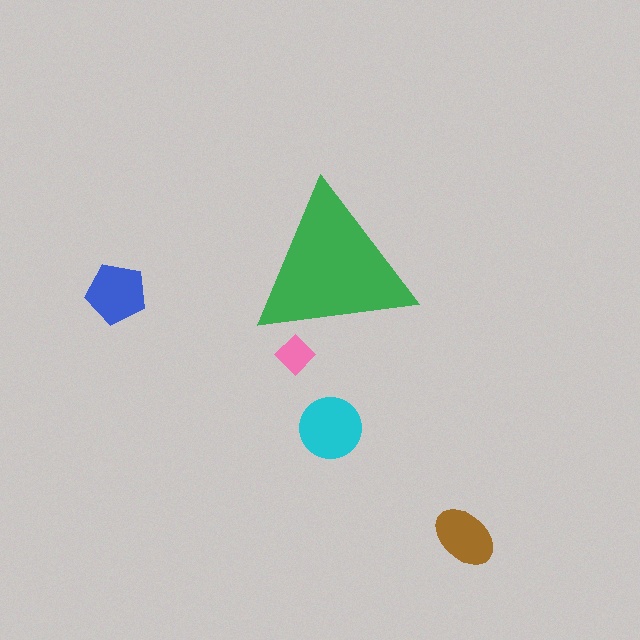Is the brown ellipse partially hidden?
No, the brown ellipse is fully visible.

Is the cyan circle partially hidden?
No, the cyan circle is fully visible.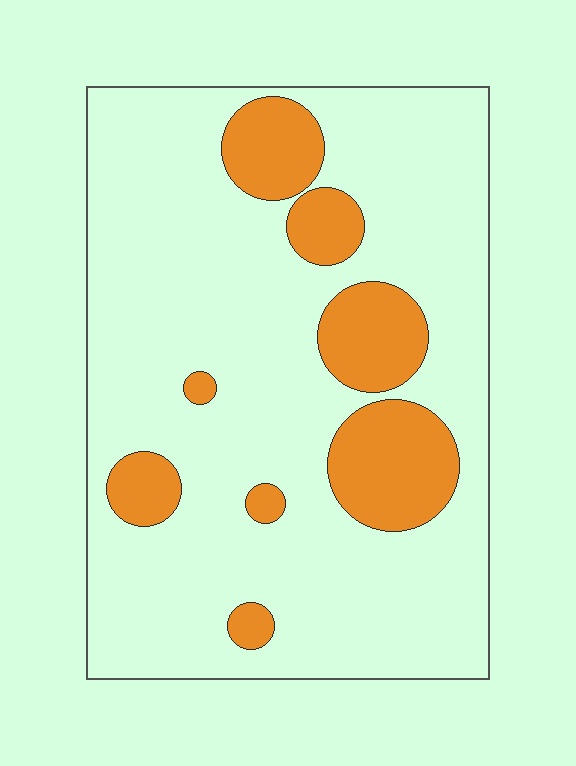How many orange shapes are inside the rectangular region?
8.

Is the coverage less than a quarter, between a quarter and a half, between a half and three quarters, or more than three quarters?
Less than a quarter.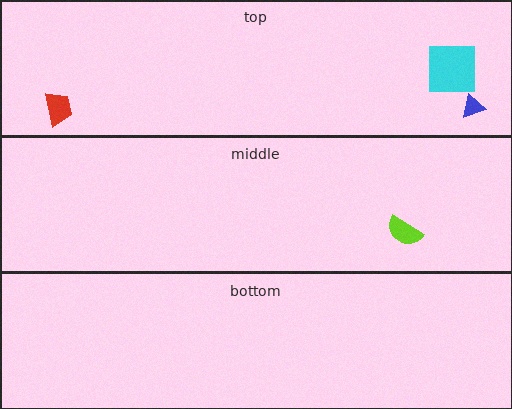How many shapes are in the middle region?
1.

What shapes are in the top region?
The cyan square, the red trapezoid, the blue triangle.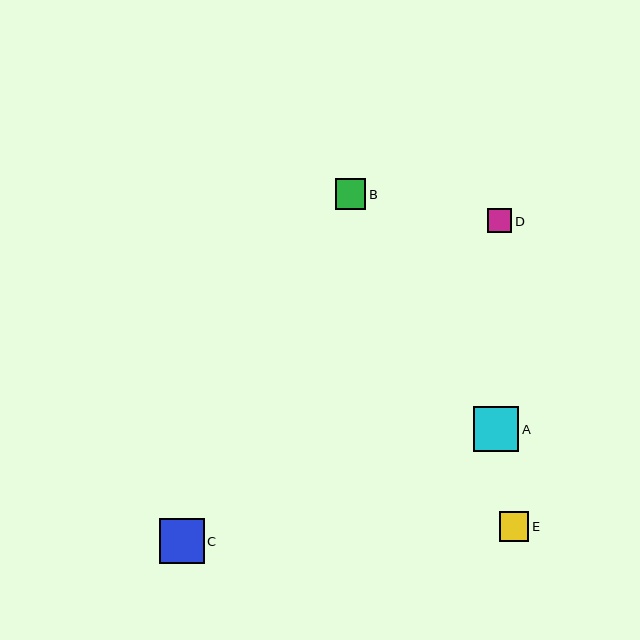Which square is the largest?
Square A is the largest with a size of approximately 45 pixels.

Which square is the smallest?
Square D is the smallest with a size of approximately 24 pixels.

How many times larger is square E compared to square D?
Square E is approximately 1.2 times the size of square D.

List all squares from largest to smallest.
From largest to smallest: A, C, B, E, D.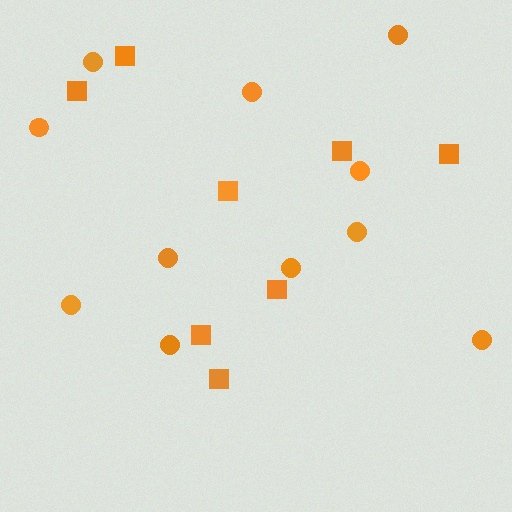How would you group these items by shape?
There are 2 groups: one group of squares (8) and one group of circles (11).